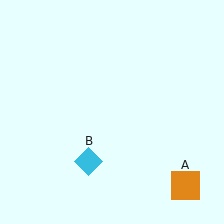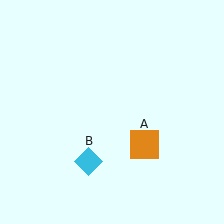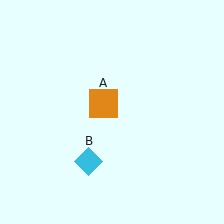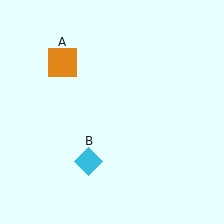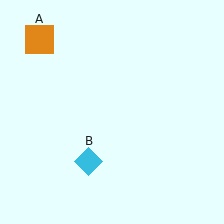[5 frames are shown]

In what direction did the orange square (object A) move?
The orange square (object A) moved up and to the left.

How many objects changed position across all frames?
1 object changed position: orange square (object A).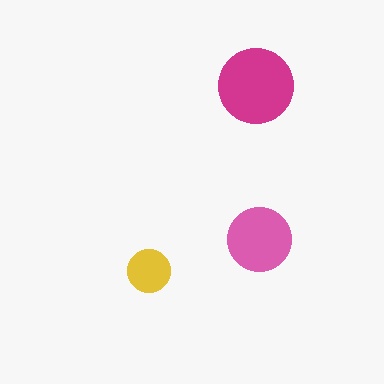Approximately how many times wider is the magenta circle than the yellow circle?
About 2 times wider.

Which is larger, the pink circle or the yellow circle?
The pink one.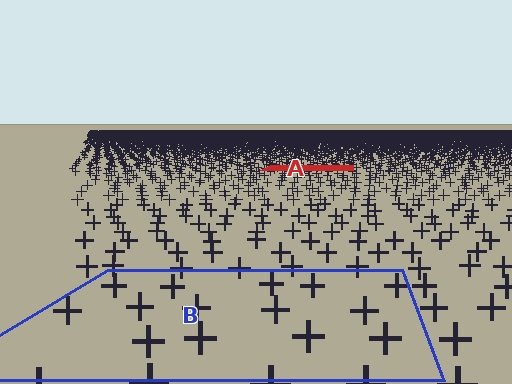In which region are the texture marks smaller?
The texture marks are smaller in region A, because it is farther away.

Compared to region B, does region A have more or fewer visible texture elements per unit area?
Region A has more texture elements per unit area — they are packed more densely because it is farther away.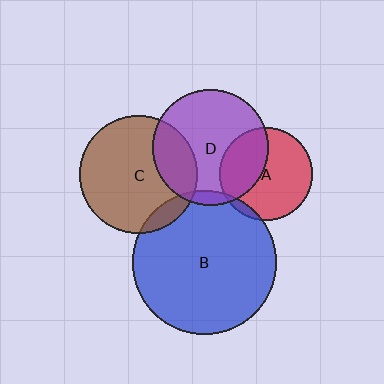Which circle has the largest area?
Circle B (blue).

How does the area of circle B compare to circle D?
Approximately 1.5 times.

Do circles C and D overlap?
Yes.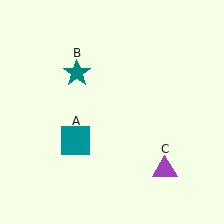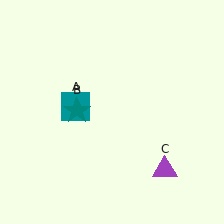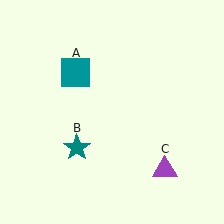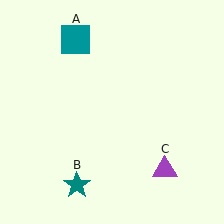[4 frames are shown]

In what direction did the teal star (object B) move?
The teal star (object B) moved down.